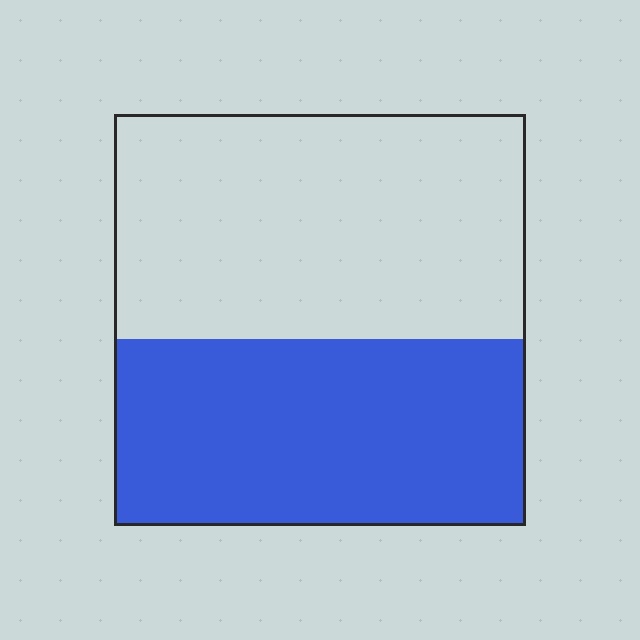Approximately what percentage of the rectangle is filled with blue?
Approximately 45%.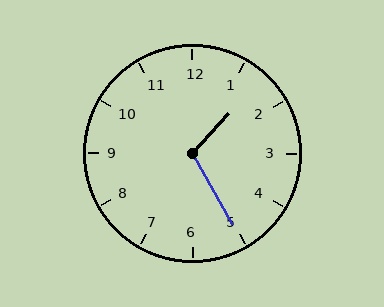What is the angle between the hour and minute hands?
Approximately 108 degrees.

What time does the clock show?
1:25.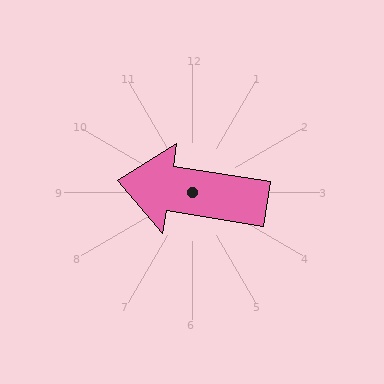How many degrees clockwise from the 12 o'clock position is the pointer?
Approximately 279 degrees.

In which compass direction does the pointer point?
West.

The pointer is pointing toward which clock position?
Roughly 9 o'clock.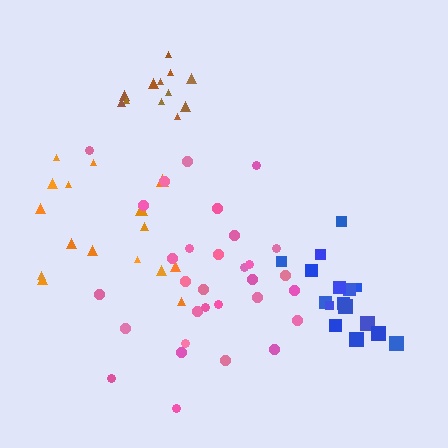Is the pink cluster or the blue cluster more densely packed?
Blue.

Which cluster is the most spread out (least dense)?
Orange.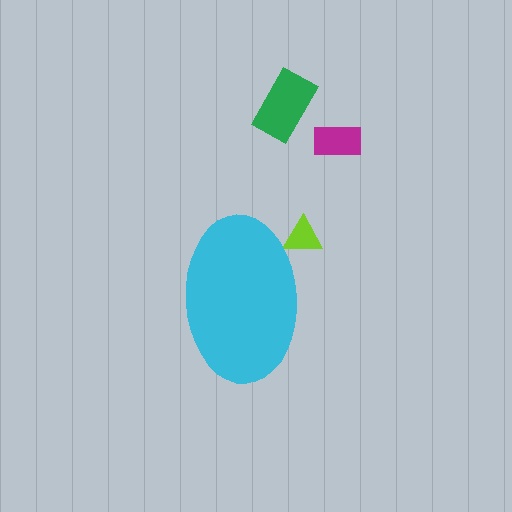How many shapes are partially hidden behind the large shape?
1 shape is partially hidden.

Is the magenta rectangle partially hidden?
No, the magenta rectangle is fully visible.